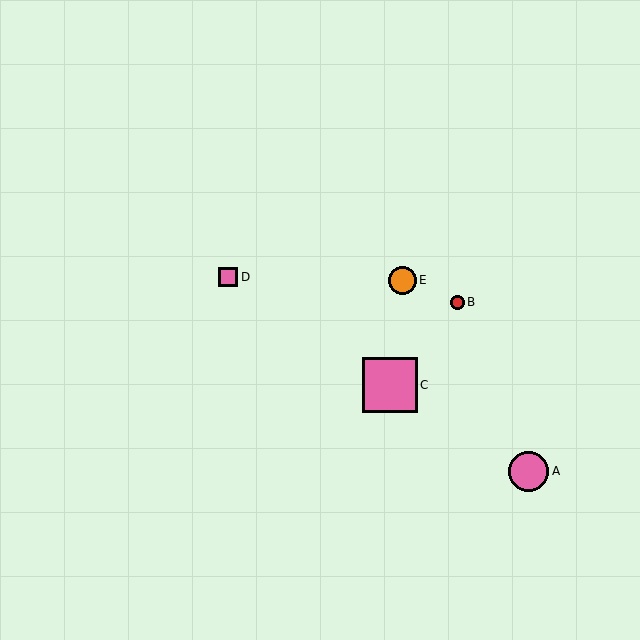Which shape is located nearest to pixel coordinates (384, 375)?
The pink square (labeled C) at (390, 385) is nearest to that location.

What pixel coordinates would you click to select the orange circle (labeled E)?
Click at (402, 280) to select the orange circle E.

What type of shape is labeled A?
Shape A is a pink circle.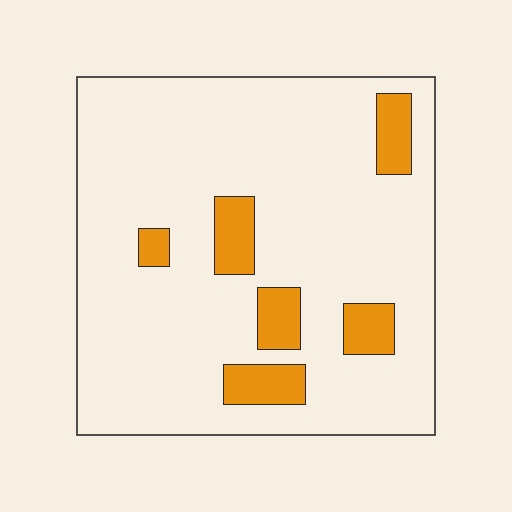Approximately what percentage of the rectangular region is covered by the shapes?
Approximately 15%.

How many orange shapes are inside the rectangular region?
6.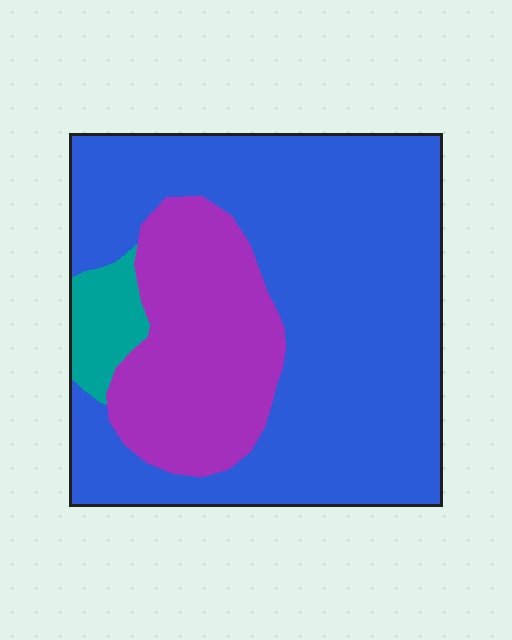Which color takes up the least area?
Teal, at roughly 5%.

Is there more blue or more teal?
Blue.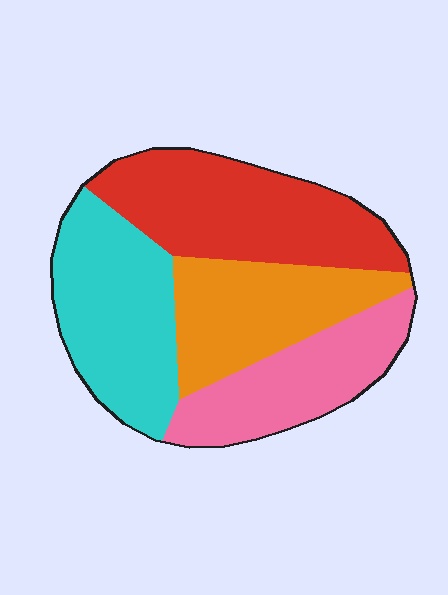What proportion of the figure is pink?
Pink takes up between a sixth and a third of the figure.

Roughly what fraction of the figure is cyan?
Cyan covers roughly 25% of the figure.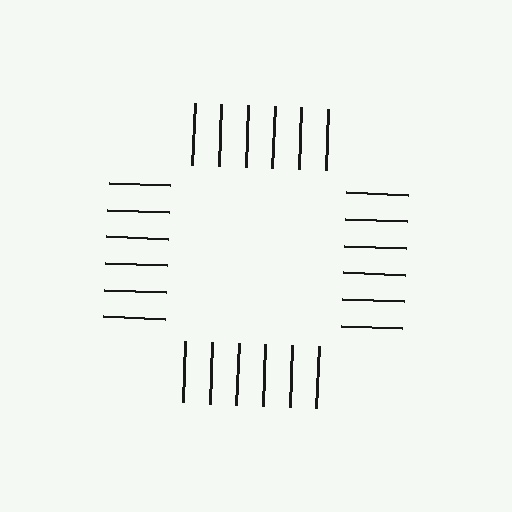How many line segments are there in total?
24 — 6 along each of the 4 edges.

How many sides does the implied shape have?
4 sides — the line-ends trace a square.